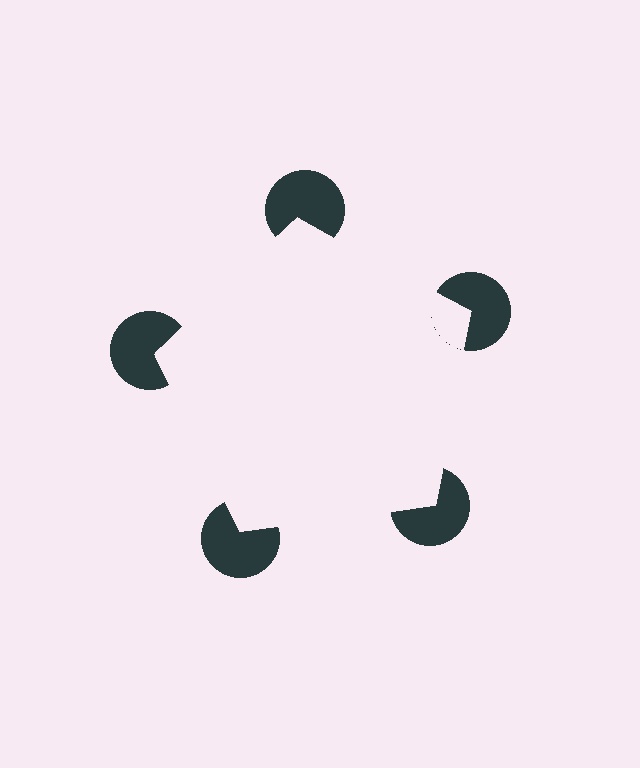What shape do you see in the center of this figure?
An illusory pentagon — its edges are inferred from the aligned wedge cuts in the pac-man discs, not physically drawn.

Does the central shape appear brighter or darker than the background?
It typically appears slightly brighter than the background, even though no actual brightness change is drawn.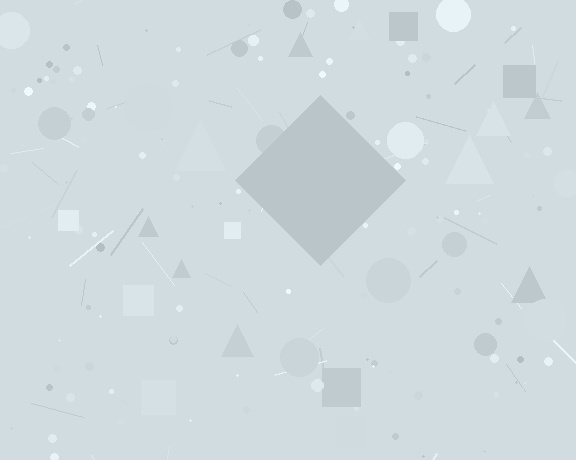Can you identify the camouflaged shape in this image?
The camouflaged shape is a diamond.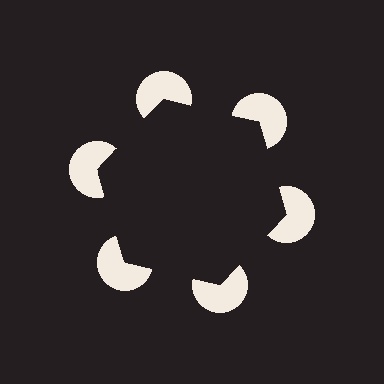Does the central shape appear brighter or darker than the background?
It typically appears slightly darker than the background, even though no actual brightness change is drawn.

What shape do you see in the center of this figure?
An illusory hexagon — its edges are inferred from the aligned wedge cuts in the pac-man discs, not physically drawn.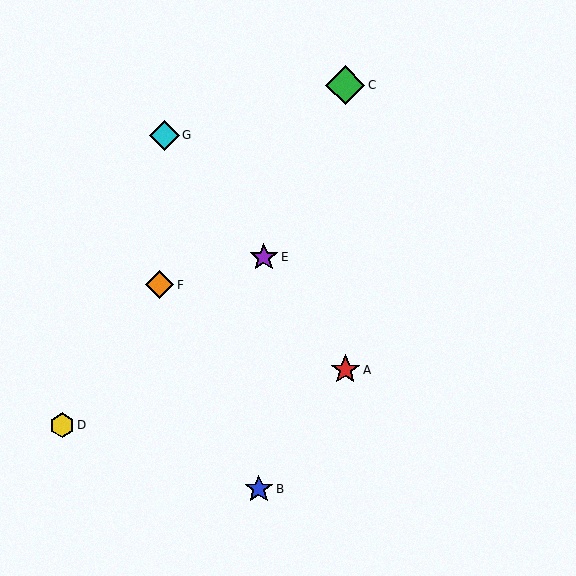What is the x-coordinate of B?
Object B is at x≈259.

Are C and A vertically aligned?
Yes, both are at x≈345.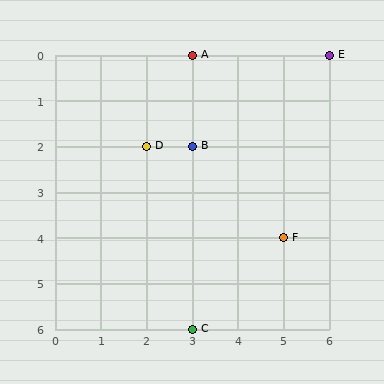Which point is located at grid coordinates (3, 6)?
Point C is at (3, 6).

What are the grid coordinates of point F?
Point F is at grid coordinates (5, 4).